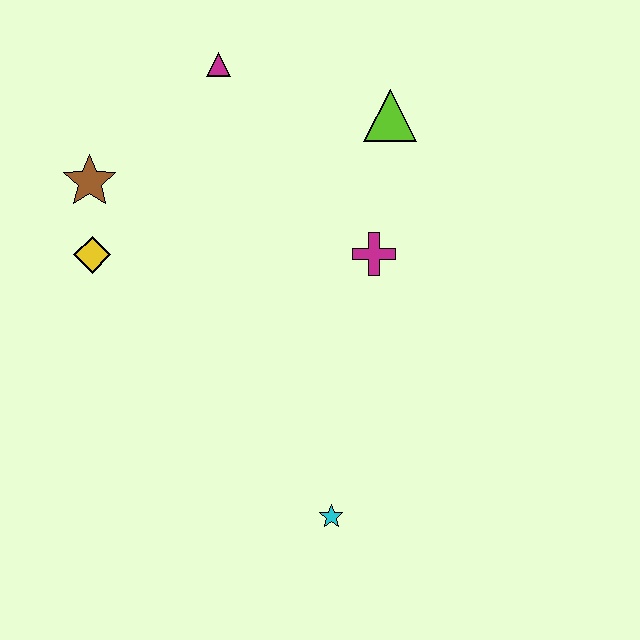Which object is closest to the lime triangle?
The magenta cross is closest to the lime triangle.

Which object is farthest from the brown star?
The cyan star is farthest from the brown star.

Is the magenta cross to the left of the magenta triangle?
No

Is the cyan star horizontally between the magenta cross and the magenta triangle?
Yes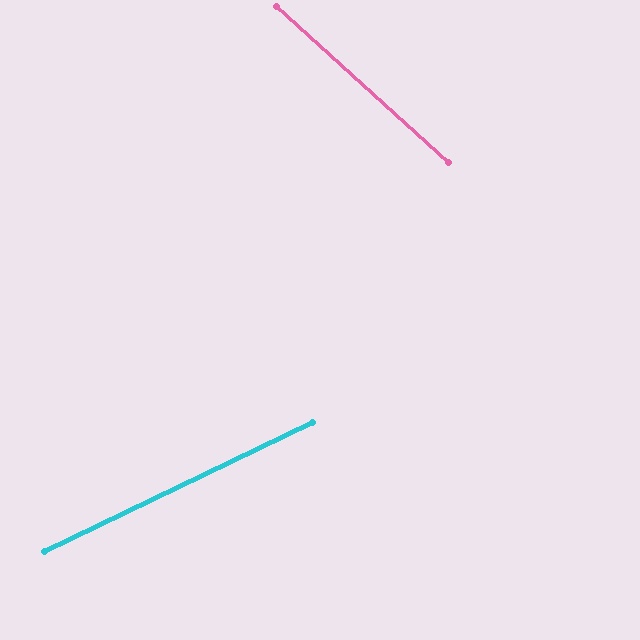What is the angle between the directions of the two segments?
Approximately 68 degrees.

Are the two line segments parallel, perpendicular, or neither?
Neither parallel nor perpendicular — they differ by about 68°.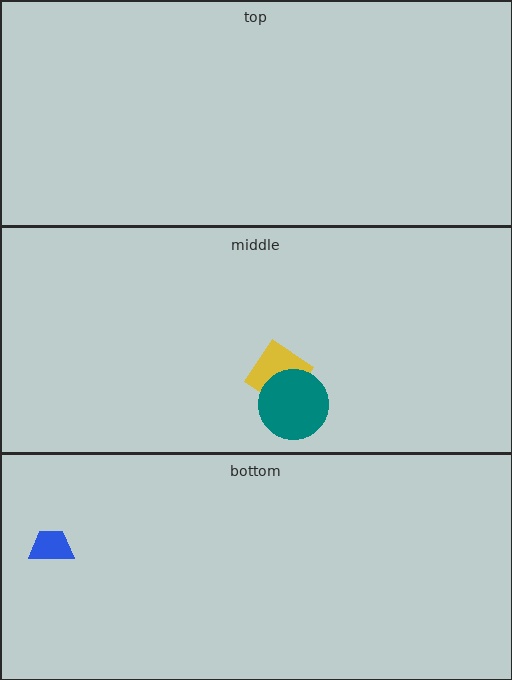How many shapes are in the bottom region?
1.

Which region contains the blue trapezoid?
The bottom region.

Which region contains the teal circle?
The middle region.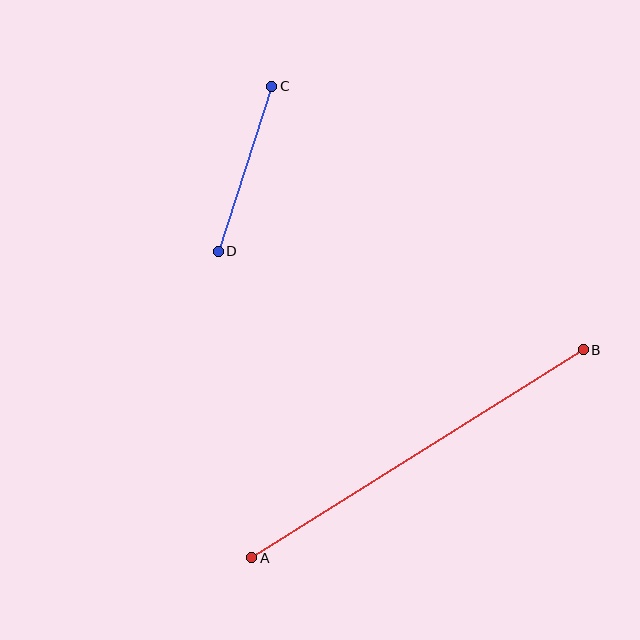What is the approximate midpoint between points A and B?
The midpoint is at approximately (417, 454) pixels.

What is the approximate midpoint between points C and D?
The midpoint is at approximately (245, 169) pixels.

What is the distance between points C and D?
The distance is approximately 174 pixels.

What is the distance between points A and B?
The distance is approximately 391 pixels.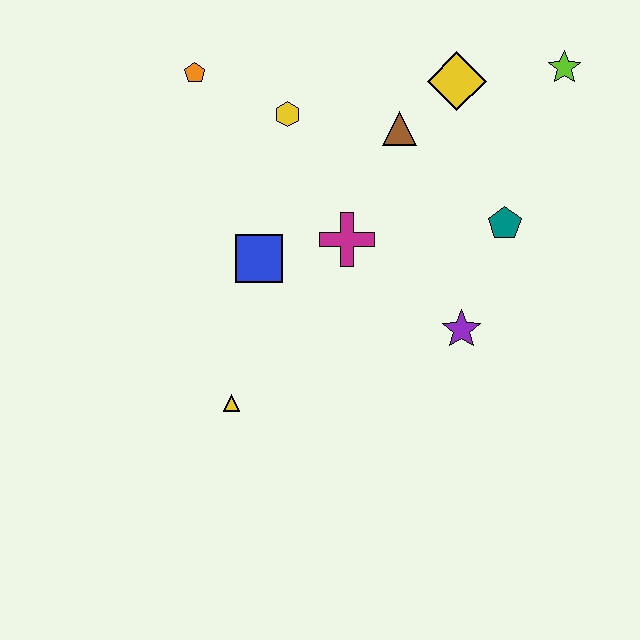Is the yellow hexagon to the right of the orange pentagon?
Yes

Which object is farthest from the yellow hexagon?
The yellow triangle is farthest from the yellow hexagon.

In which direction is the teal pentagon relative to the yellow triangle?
The teal pentagon is to the right of the yellow triangle.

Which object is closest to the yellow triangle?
The blue square is closest to the yellow triangle.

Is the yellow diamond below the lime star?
Yes